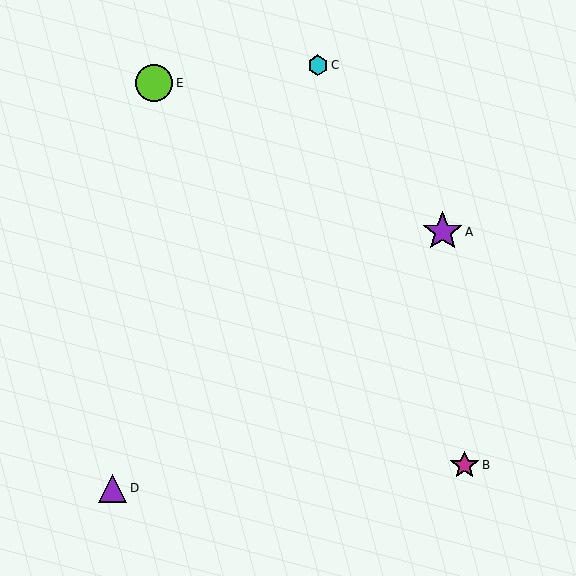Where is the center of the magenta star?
The center of the magenta star is at (464, 465).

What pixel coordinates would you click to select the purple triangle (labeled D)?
Click at (113, 488) to select the purple triangle D.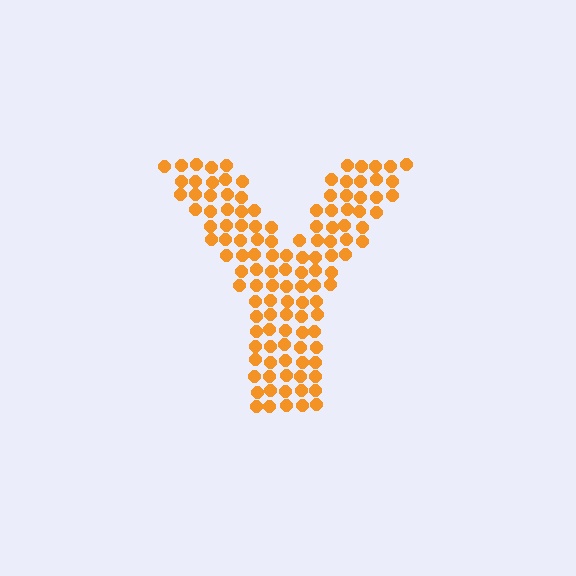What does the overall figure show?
The overall figure shows the letter Y.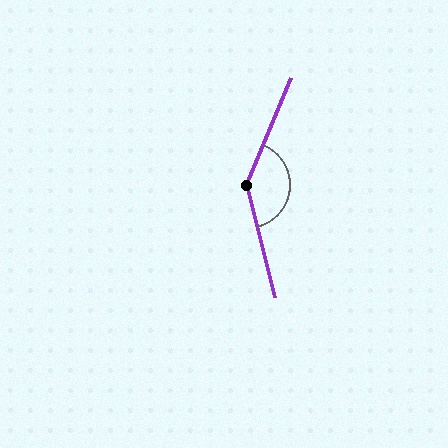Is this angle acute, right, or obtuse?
It is obtuse.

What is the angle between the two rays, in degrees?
Approximately 143 degrees.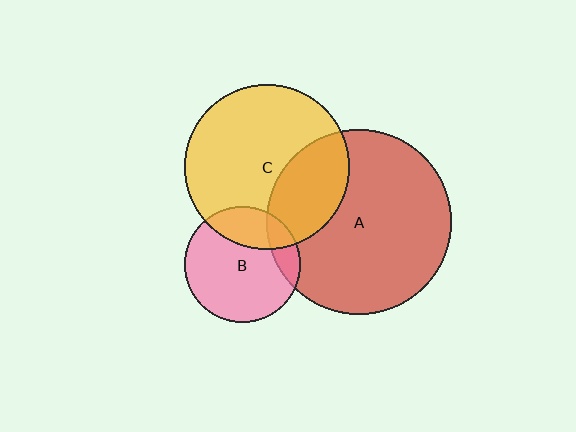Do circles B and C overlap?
Yes.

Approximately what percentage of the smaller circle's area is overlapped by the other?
Approximately 25%.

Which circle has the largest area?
Circle A (red).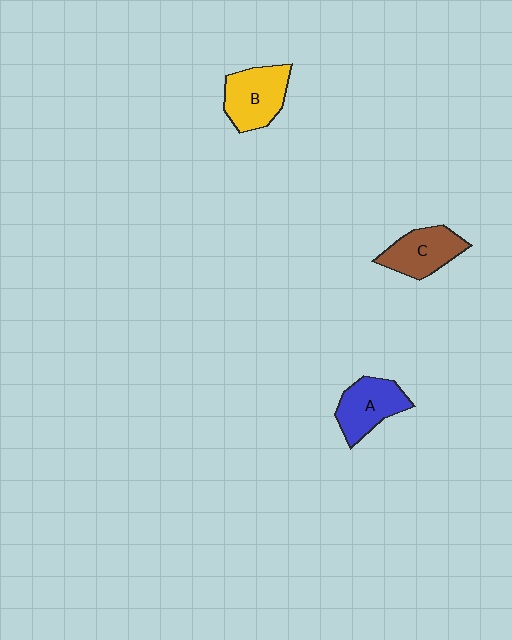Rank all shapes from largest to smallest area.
From largest to smallest: B (yellow), A (blue), C (brown).